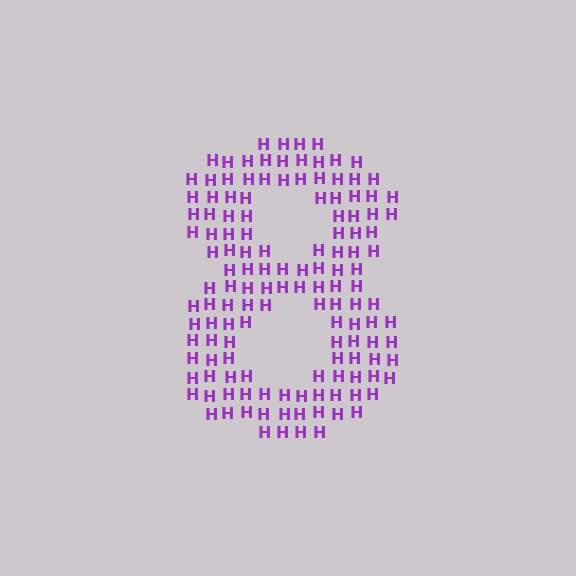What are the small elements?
The small elements are letter H's.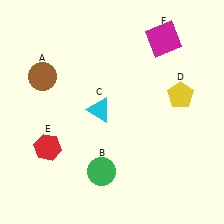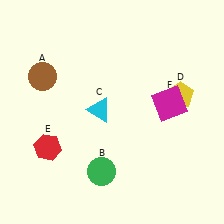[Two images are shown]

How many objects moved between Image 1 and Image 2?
1 object moved between the two images.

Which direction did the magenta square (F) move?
The magenta square (F) moved down.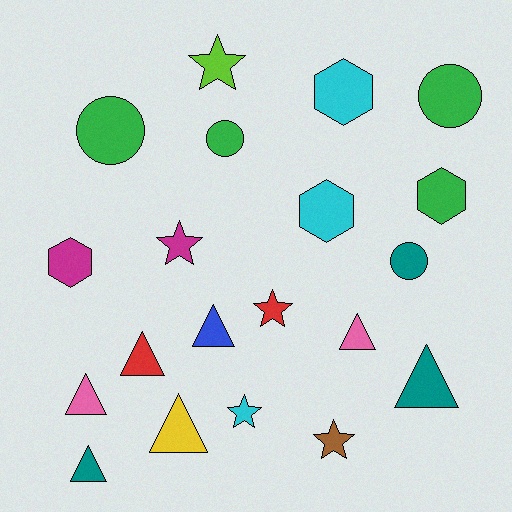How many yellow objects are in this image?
There is 1 yellow object.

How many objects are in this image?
There are 20 objects.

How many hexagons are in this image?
There are 4 hexagons.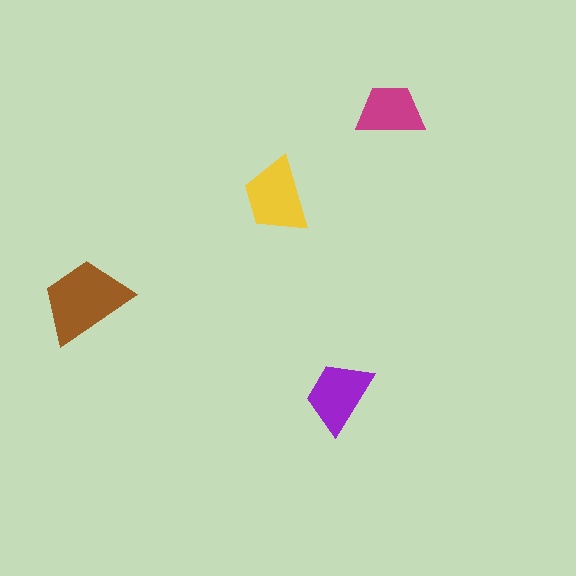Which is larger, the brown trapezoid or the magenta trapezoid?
The brown one.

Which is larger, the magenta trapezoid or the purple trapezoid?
The purple one.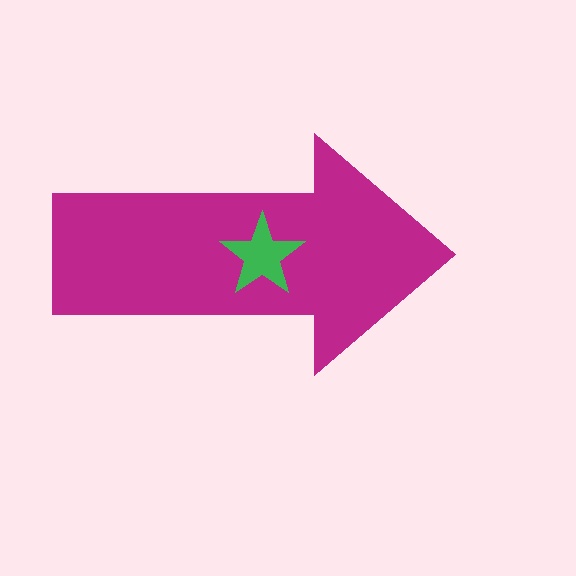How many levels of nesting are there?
2.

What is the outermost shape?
The magenta arrow.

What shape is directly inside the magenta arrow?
The green star.